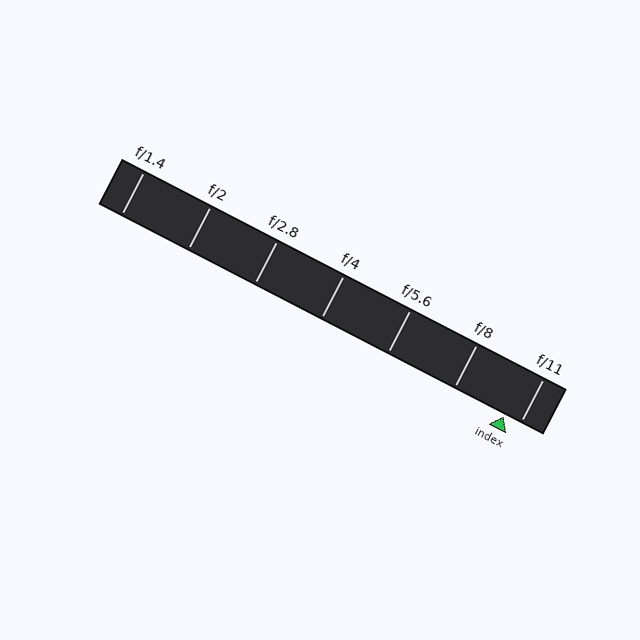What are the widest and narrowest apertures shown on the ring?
The widest aperture shown is f/1.4 and the narrowest is f/11.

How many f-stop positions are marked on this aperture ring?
There are 7 f-stop positions marked.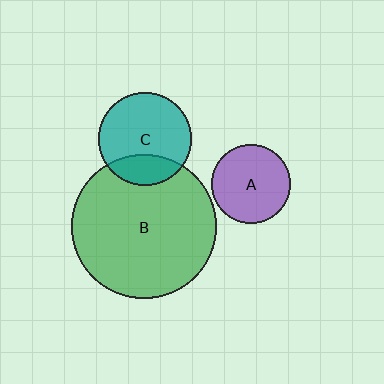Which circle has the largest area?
Circle B (green).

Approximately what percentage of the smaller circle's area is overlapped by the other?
Approximately 25%.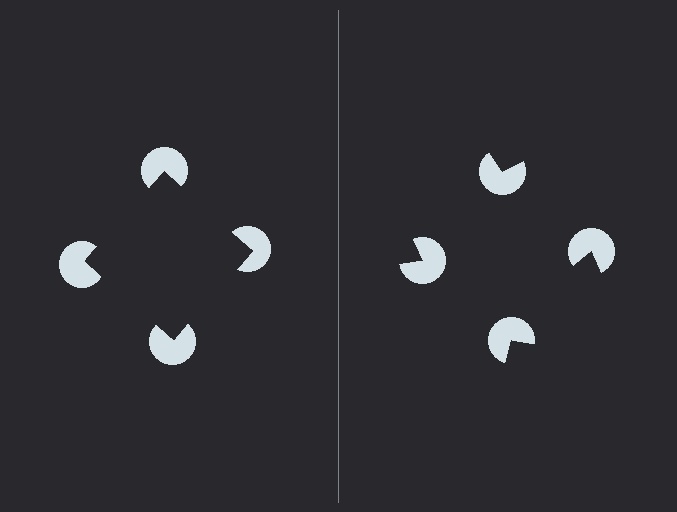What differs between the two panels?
The pac-man discs are positioned identically on both sides; only the wedge orientations differ. On the left they align to a square; on the right they are misaligned.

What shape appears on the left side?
An illusory square.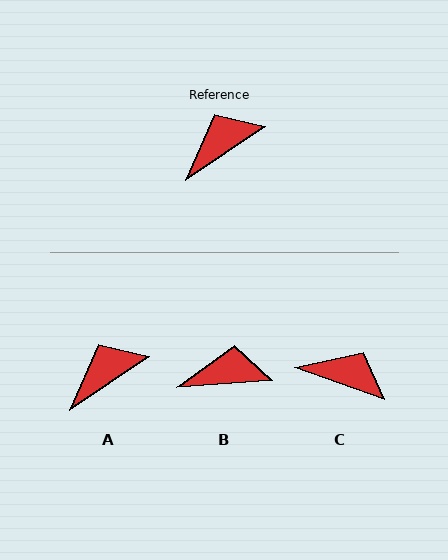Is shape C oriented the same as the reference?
No, it is off by about 53 degrees.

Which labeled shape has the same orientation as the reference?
A.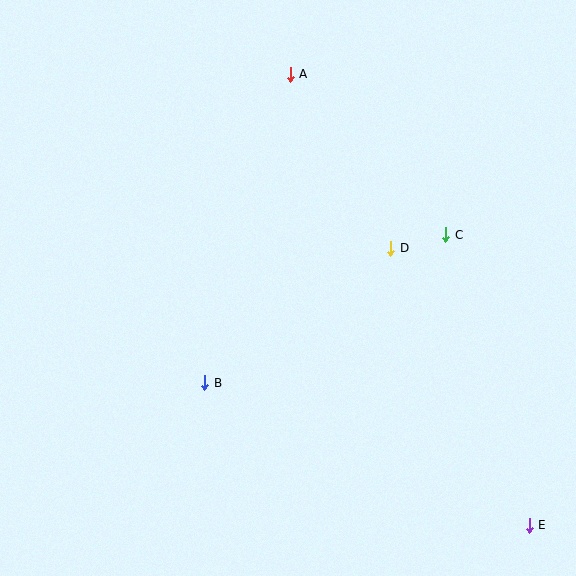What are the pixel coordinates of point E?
Point E is at (529, 525).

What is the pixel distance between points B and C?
The distance between B and C is 283 pixels.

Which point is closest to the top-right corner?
Point C is closest to the top-right corner.